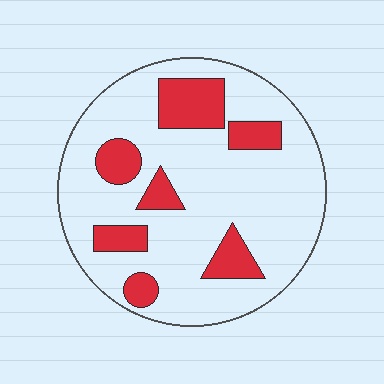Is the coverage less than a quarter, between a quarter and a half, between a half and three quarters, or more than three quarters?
Less than a quarter.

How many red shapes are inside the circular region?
7.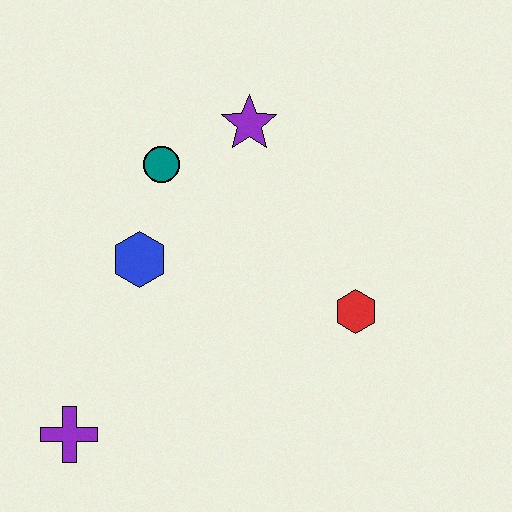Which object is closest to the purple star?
The teal circle is closest to the purple star.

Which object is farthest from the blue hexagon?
The red hexagon is farthest from the blue hexagon.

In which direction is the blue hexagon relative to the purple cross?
The blue hexagon is above the purple cross.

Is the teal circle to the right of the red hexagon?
No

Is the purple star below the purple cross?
No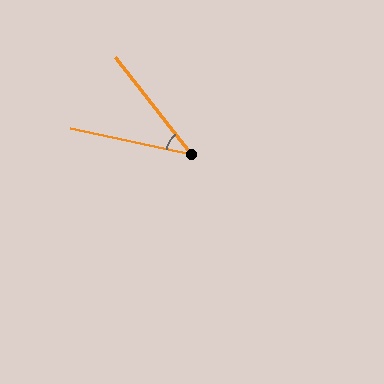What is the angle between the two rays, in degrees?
Approximately 39 degrees.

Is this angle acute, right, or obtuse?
It is acute.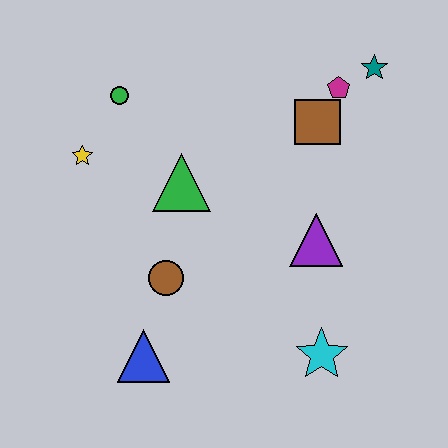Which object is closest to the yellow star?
The green circle is closest to the yellow star.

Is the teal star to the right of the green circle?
Yes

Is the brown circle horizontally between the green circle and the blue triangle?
No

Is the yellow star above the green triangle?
Yes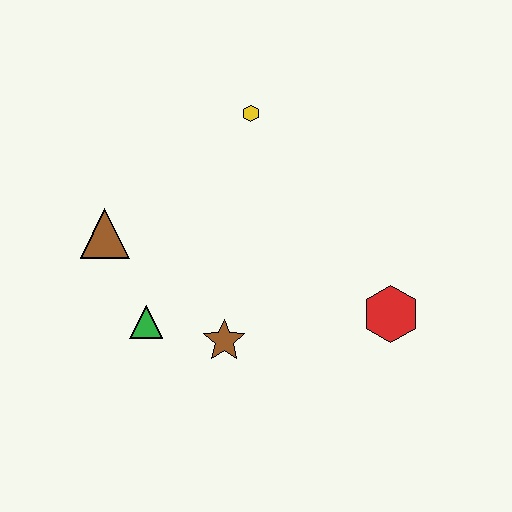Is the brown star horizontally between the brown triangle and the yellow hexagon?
Yes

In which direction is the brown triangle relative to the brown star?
The brown triangle is to the left of the brown star.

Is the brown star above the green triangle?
No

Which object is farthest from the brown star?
The yellow hexagon is farthest from the brown star.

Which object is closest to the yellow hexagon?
The brown triangle is closest to the yellow hexagon.